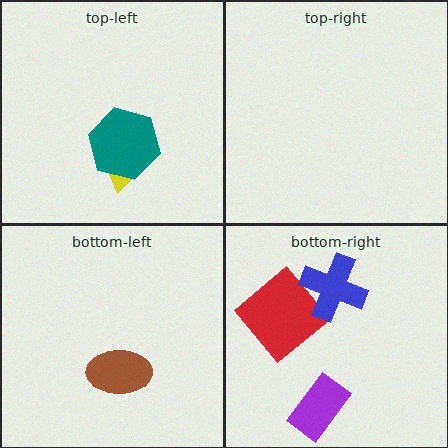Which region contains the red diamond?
The bottom-right region.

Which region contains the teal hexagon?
The top-left region.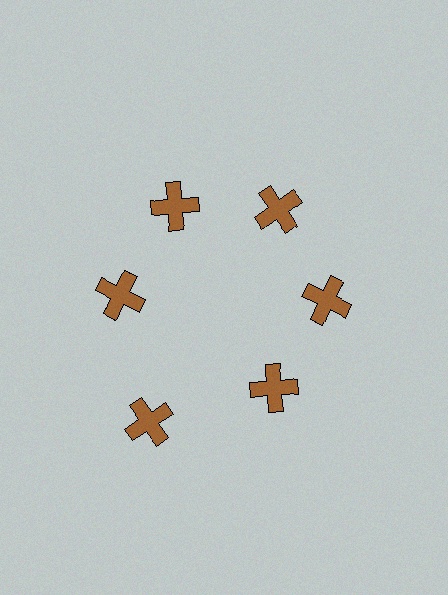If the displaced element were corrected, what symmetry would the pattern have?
It would have 6-fold rotational symmetry — the pattern would map onto itself every 60 degrees.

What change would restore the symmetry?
The symmetry would be restored by moving it inward, back onto the ring so that all 6 crosses sit at equal angles and equal distance from the center.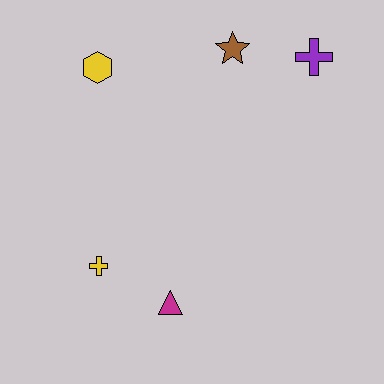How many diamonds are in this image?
There are no diamonds.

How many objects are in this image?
There are 5 objects.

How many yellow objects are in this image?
There are 2 yellow objects.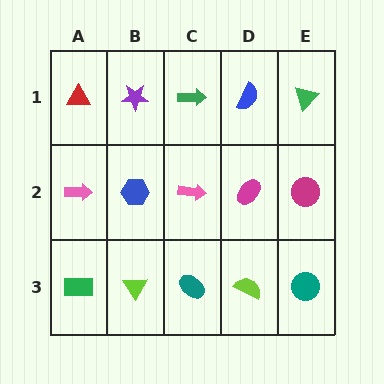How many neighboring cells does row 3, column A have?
2.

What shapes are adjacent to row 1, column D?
A magenta ellipse (row 2, column D), a green arrow (row 1, column C), a green triangle (row 1, column E).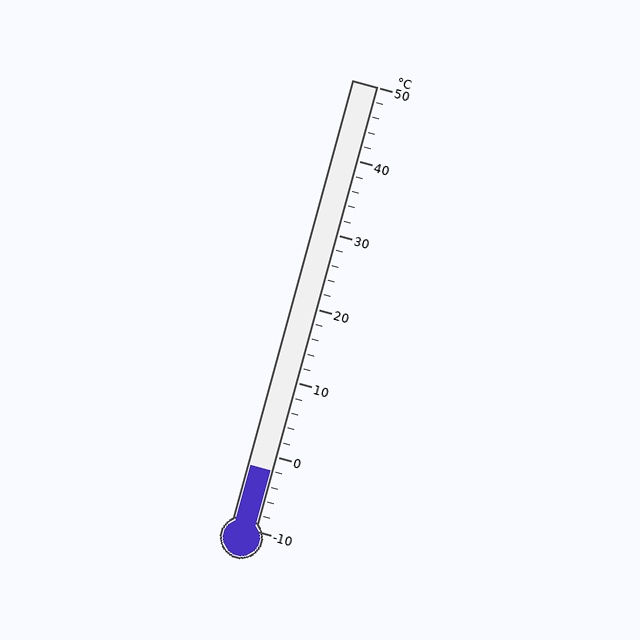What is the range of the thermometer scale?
The thermometer scale ranges from -10°C to 50°C.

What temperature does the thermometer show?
The thermometer shows approximately -2°C.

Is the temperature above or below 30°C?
The temperature is below 30°C.